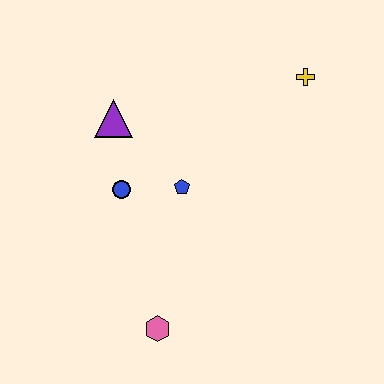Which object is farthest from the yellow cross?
The pink hexagon is farthest from the yellow cross.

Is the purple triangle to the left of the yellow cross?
Yes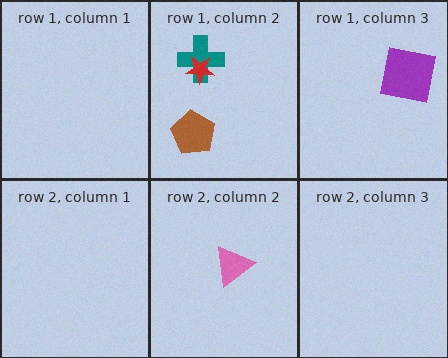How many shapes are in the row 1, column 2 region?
3.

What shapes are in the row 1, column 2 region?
The teal cross, the red star, the brown pentagon.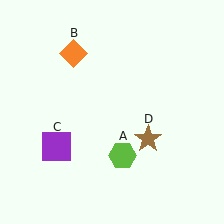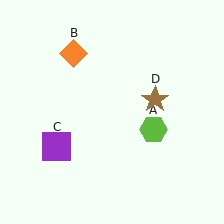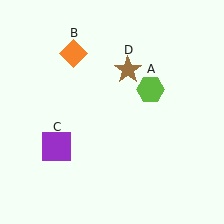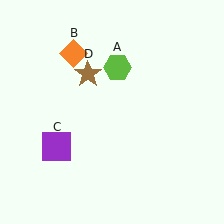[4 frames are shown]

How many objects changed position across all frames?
2 objects changed position: lime hexagon (object A), brown star (object D).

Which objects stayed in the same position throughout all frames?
Orange diamond (object B) and purple square (object C) remained stationary.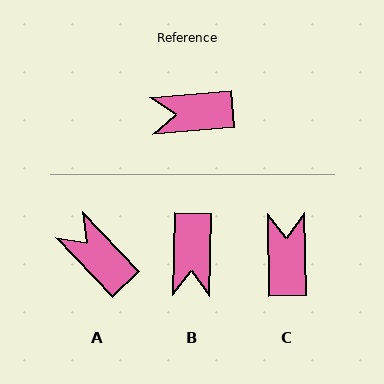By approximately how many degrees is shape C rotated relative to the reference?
Approximately 94 degrees clockwise.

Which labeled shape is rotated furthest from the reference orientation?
C, about 94 degrees away.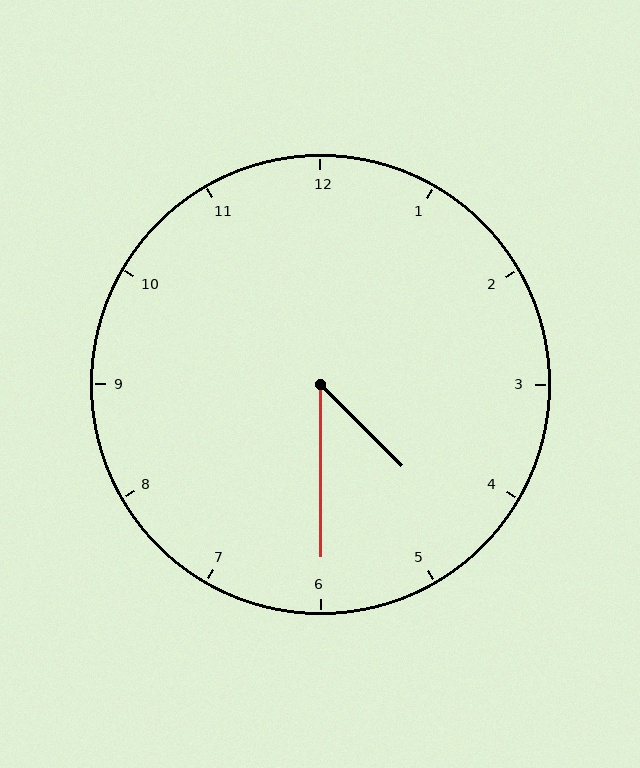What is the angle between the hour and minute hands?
Approximately 45 degrees.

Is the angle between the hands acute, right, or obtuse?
It is acute.